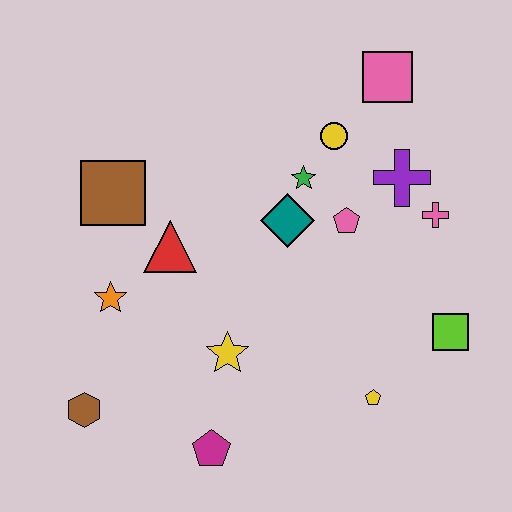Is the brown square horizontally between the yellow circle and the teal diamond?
No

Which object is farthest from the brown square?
The lime square is farthest from the brown square.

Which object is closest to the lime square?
The yellow pentagon is closest to the lime square.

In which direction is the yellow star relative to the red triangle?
The yellow star is below the red triangle.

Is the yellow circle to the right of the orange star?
Yes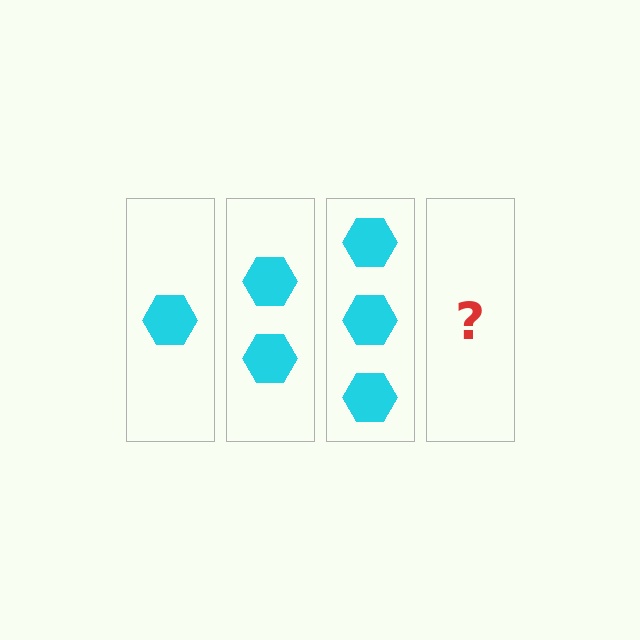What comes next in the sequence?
The next element should be 4 hexagons.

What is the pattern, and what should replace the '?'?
The pattern is that each step adds one more hexagon. The '?' should be 4 hexagons.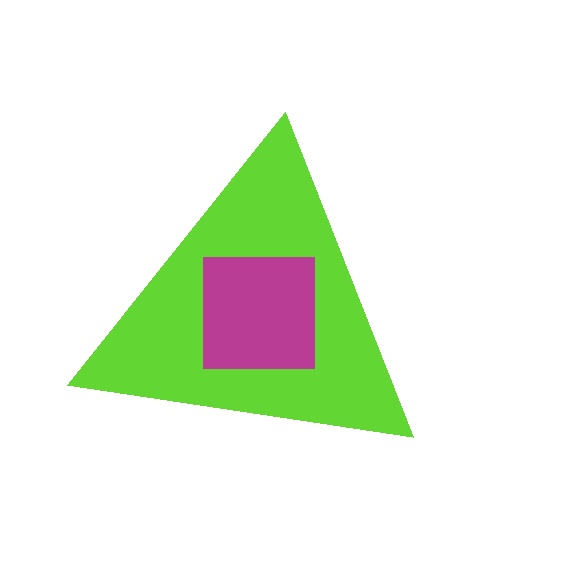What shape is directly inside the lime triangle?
The magenta square.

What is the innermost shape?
The magenta square.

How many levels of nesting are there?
2.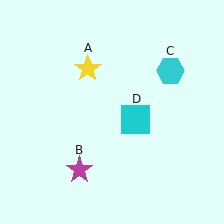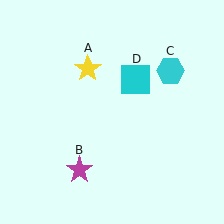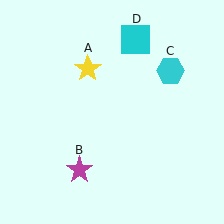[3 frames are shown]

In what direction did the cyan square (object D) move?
The cyan square (object D) moved up.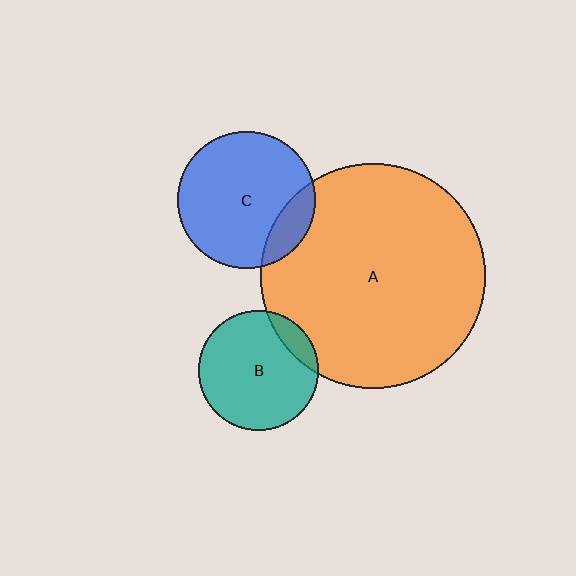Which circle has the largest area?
Circle A (orange).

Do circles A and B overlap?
Yes.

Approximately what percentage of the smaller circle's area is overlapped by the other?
Approximately 10%.